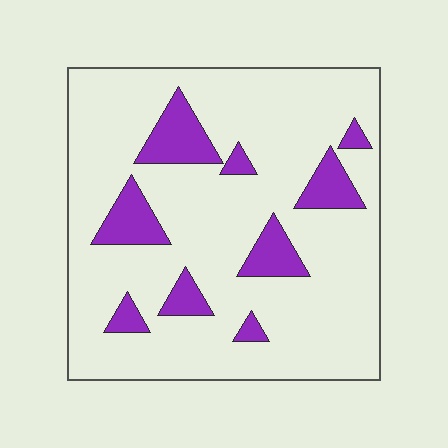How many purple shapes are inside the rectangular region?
9.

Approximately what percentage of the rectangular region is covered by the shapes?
Approximately 15%.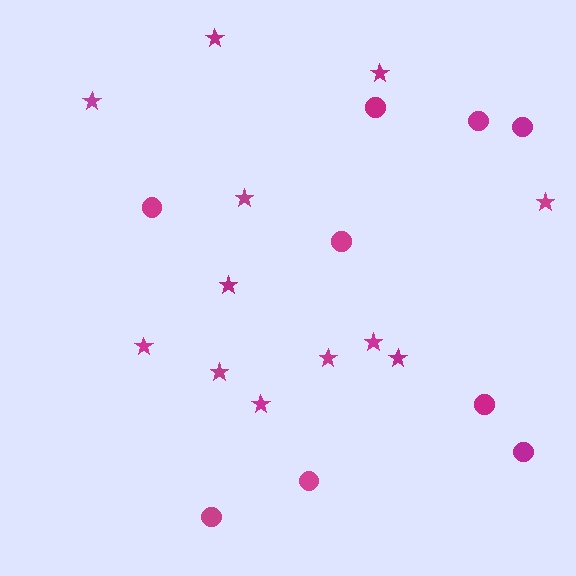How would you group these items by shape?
There are 2 groups: one group of circles (9) and one group of stars (12).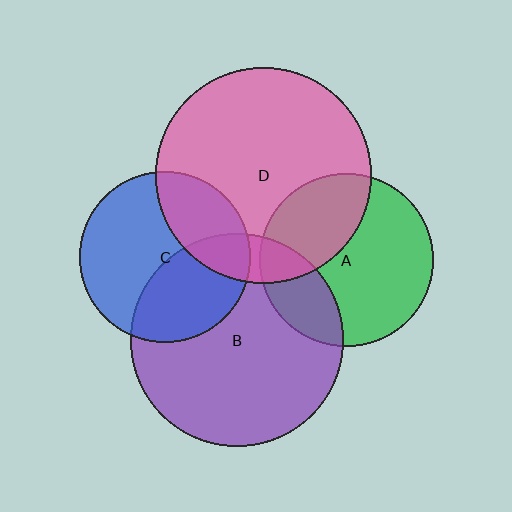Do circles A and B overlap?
Yes.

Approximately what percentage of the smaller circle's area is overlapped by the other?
Approximately 25%.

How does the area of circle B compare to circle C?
Approximately 1.6 times.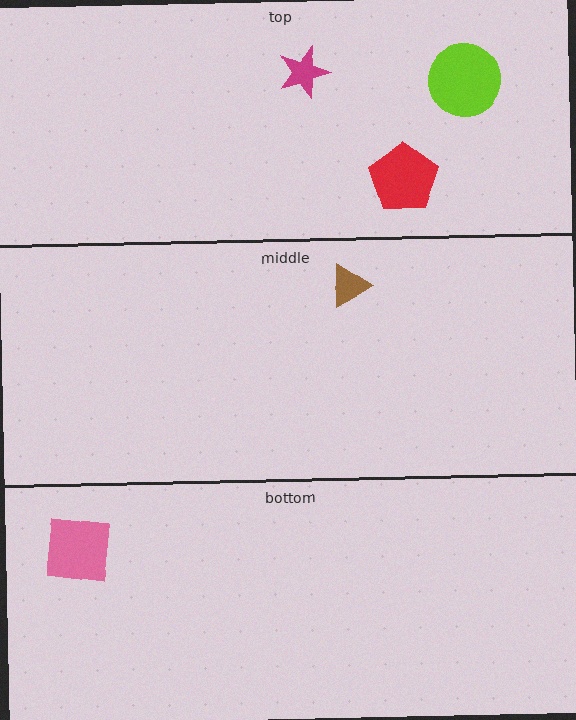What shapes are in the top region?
The lime circle, the magenta star, the red pentagon.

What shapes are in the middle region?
The brown triangle.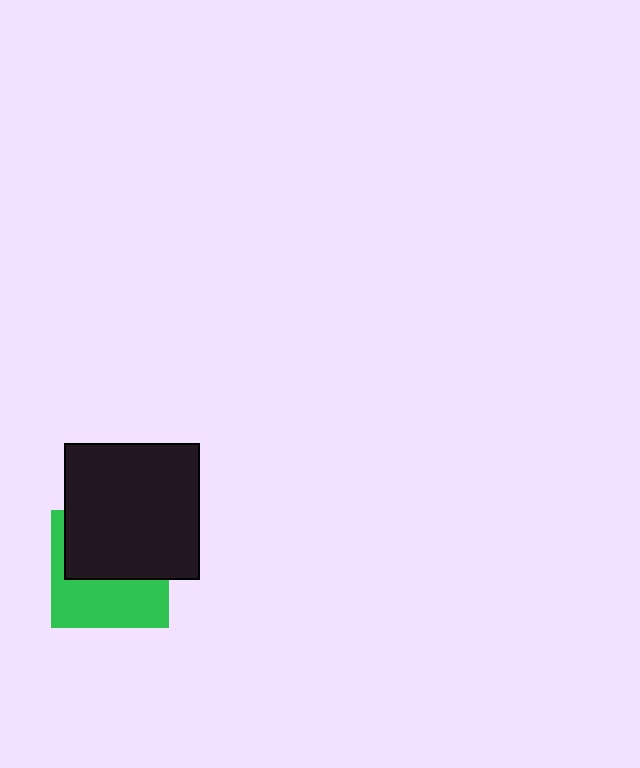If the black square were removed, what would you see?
You would see the complete green square.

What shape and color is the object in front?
The object in front is a black square.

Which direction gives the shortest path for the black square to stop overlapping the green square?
Moving up gives the shortest separation.